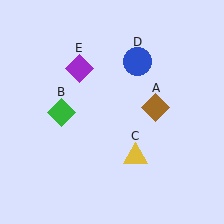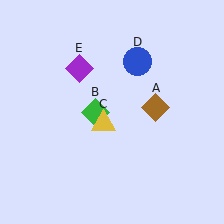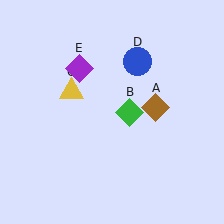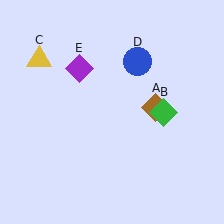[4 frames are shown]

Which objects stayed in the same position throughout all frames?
Brown diamond (object A) and blue circle (object D) and purple diamond (object E) remained stationary.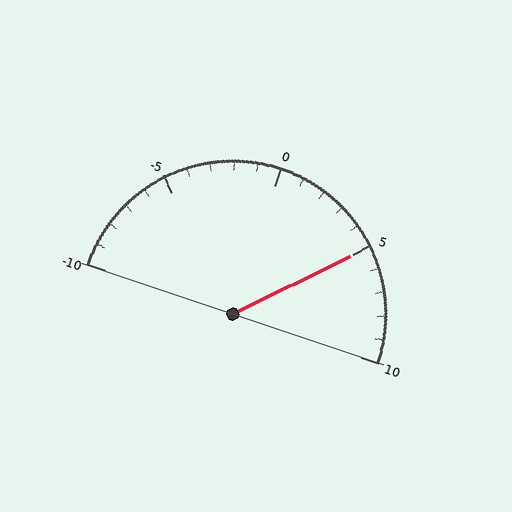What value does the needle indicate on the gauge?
The needle indicates approximately 5.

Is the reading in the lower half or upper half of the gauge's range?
The reading is in the upper half of the range (-10 to 10).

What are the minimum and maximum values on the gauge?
The gauge ranges from -10 to 10.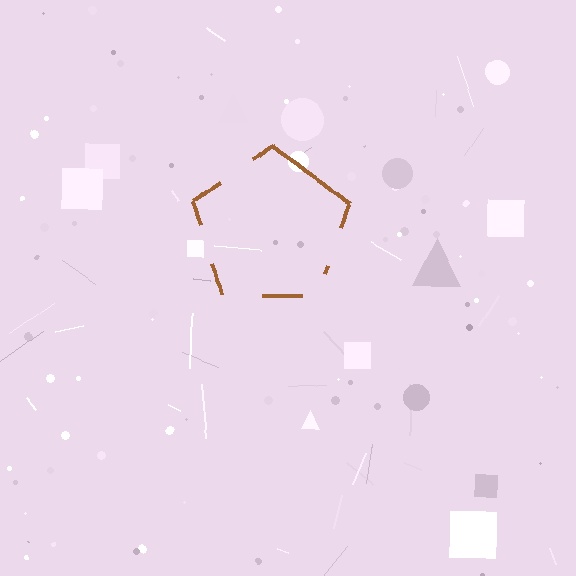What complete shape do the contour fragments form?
The contour fragments form a pentagon.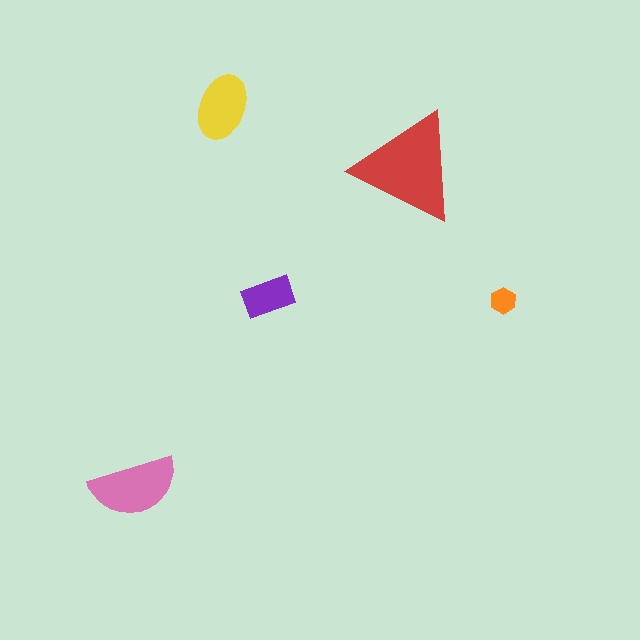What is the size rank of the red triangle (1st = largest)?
1st.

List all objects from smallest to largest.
The orange hexagon, the purple rectangle, the yellow ellipse, the pink semicircle, the red triangle.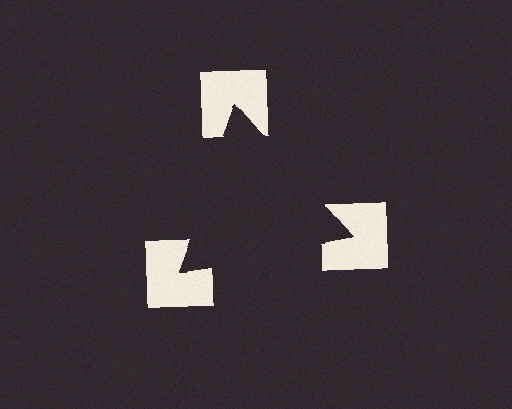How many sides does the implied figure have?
3 sides.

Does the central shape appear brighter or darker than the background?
It typically appears slightly darker than the background, even though no actual brightness change is drawn.